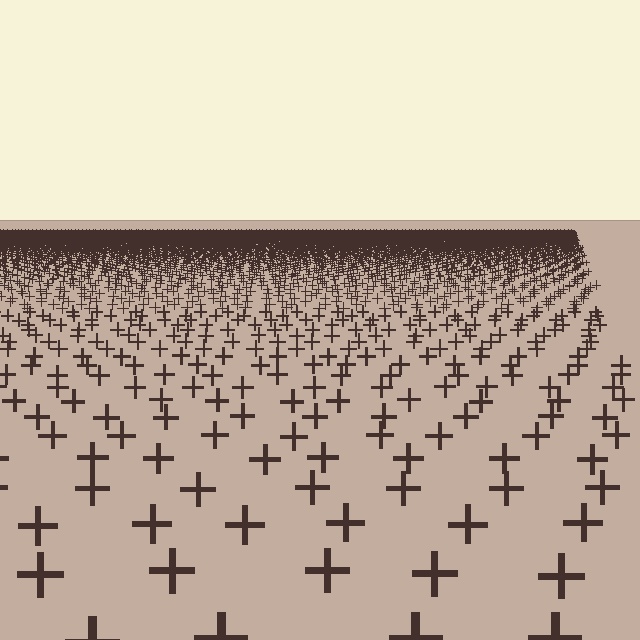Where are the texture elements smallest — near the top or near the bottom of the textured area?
Near the top.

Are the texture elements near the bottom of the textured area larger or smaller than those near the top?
Larger. Near the bottom, elements are closer to the viewer and appear at a bigger on-screen size.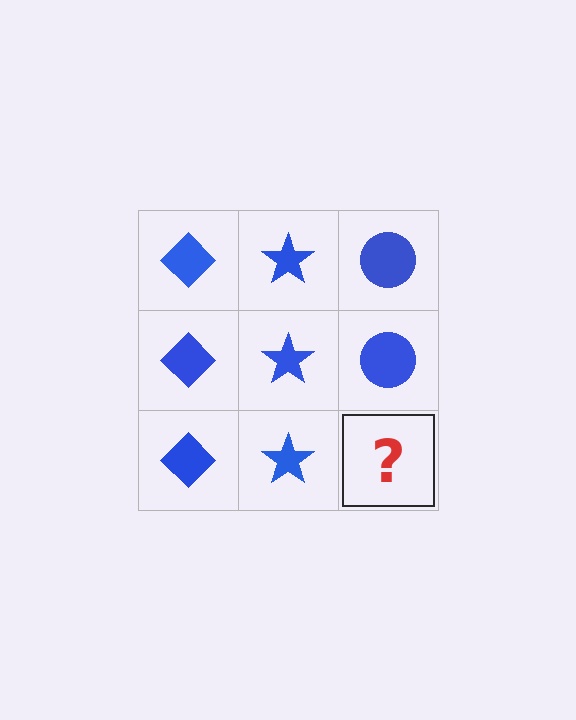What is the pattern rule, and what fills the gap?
The rule is that each column has a consistent shape. The gap should be filled with a blue circle.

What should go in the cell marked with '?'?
The missing cell should contain a blue circle.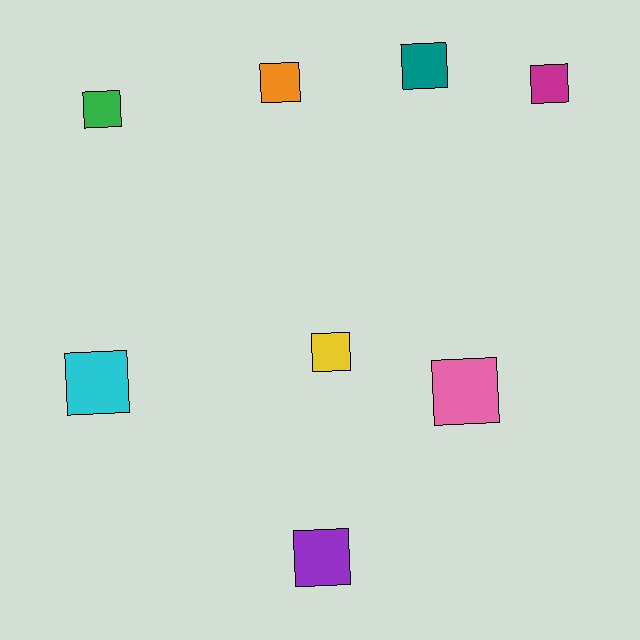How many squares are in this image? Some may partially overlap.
There are 8 squares.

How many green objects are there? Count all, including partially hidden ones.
There is 1 green object.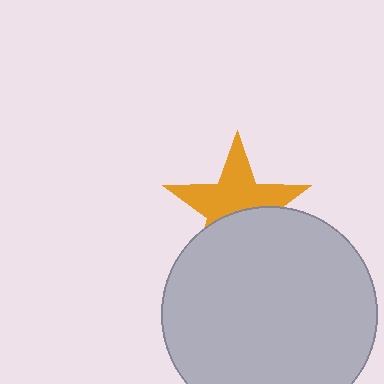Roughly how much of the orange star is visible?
About half of it is visible (roughly 57%).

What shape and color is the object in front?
The object in front is a light gray circle.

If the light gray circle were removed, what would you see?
You would see the complete orange star.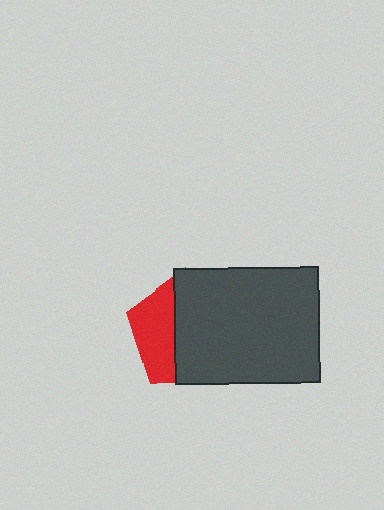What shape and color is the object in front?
The object in front is a dark gray rectangle.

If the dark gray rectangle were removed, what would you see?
You would see the complete red pentagon.